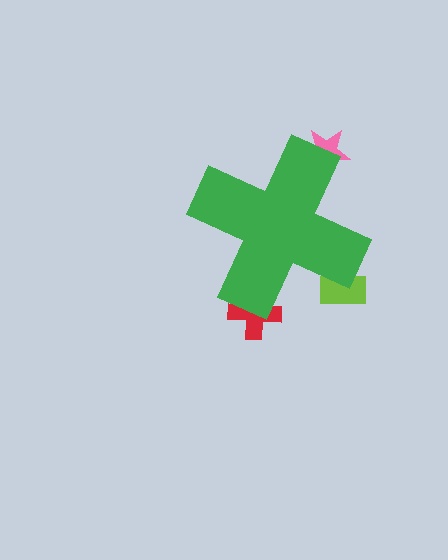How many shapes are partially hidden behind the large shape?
3 shapes are partially hidden.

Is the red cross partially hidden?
Yes, the red cross is partially hidden behind the green cross.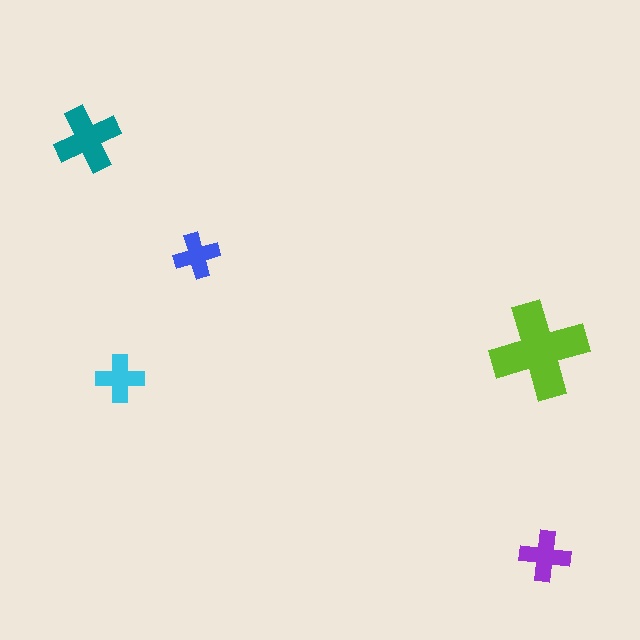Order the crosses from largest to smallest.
the lime one, the teal one, the purple one, the cyan one, the blue one.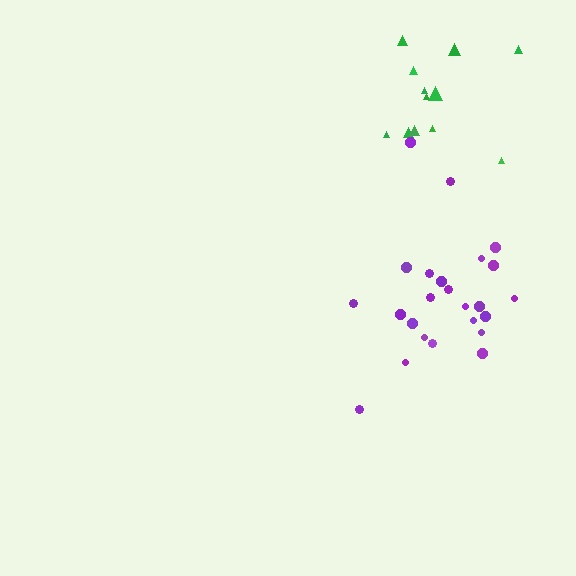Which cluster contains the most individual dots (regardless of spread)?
Purple (24).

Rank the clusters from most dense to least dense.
purple, green.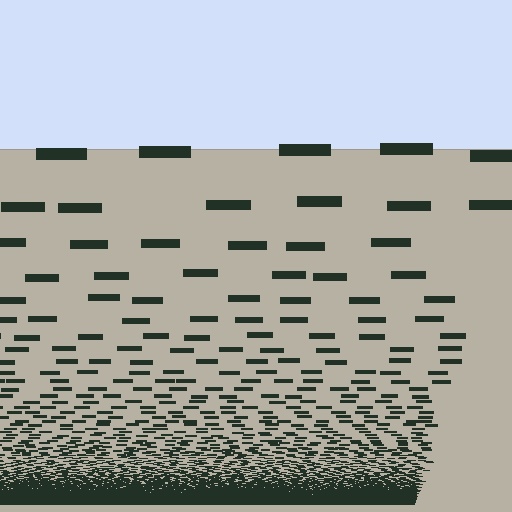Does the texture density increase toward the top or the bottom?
Density increases toward the bottom.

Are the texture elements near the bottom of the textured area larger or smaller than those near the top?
Smaller. The gradient is inverted — elements near the bottom are smaller and denser.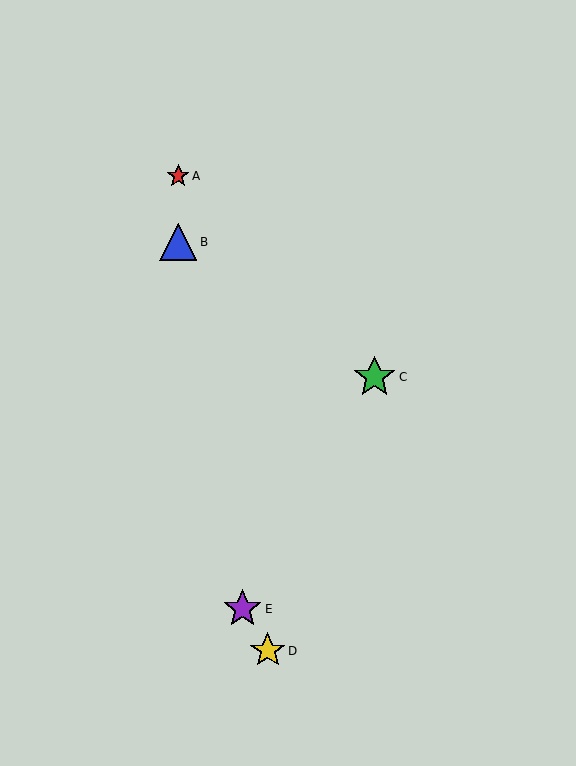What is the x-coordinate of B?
Object B is at x≈178.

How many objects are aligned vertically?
2 objects (A, B) are aligned vertically.